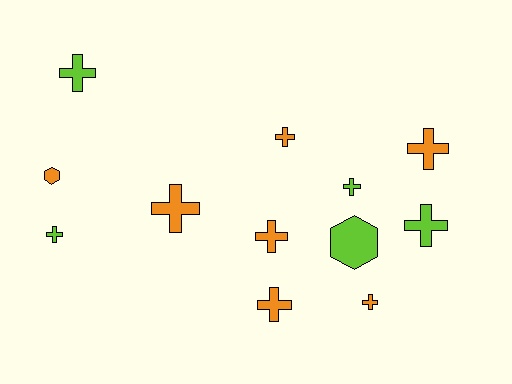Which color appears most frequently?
Orange, with 7 objects.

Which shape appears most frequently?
Cross, with 10 objects.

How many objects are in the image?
There are 12 objects.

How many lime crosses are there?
There are 4 lime crosses.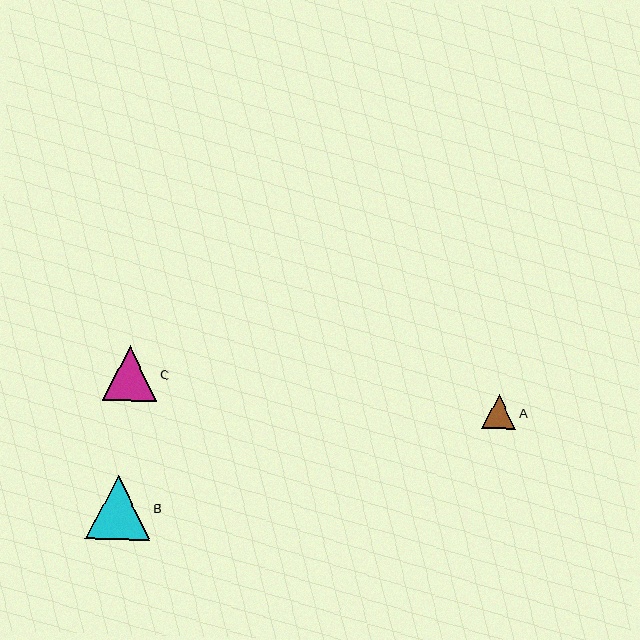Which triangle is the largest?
Triangle B is the largest with a size of approximately 64 pixels.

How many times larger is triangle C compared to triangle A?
Triangle C is approximately 1.6 times the size of triangle A.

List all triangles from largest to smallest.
From largest to smallest: B, C, A.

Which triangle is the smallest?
Triangle A is the smallest with a size of approximately 34 pixels.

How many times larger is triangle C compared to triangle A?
Triangle C is approximately 1.6 times the size of triangle A.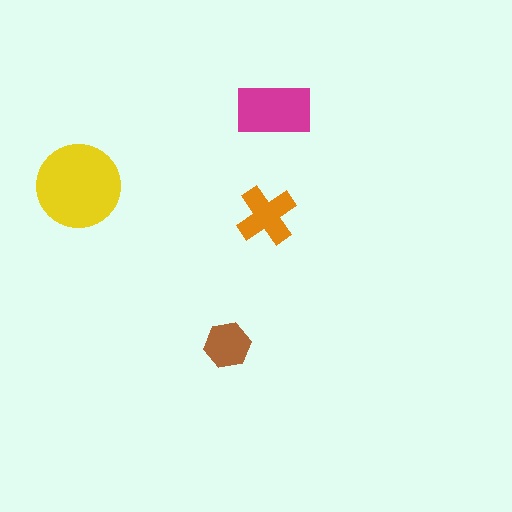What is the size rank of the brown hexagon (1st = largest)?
4th.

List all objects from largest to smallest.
The yellow circle, the magenta rectangle, the orange cross, the brown hexagon.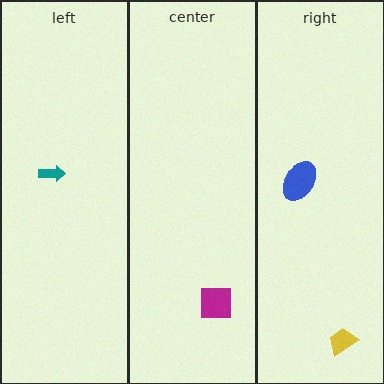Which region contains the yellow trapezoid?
The right region.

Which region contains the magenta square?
The center region.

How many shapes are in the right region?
2.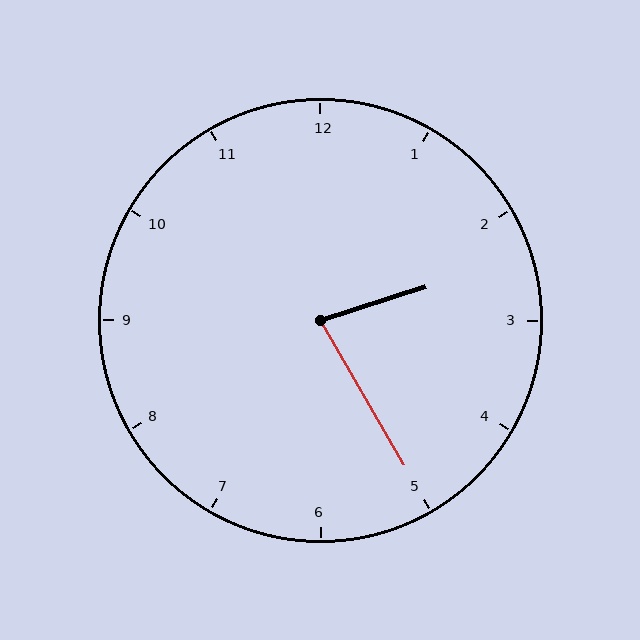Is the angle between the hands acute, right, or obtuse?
It is acute.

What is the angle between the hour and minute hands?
Approximately 78 degrees.